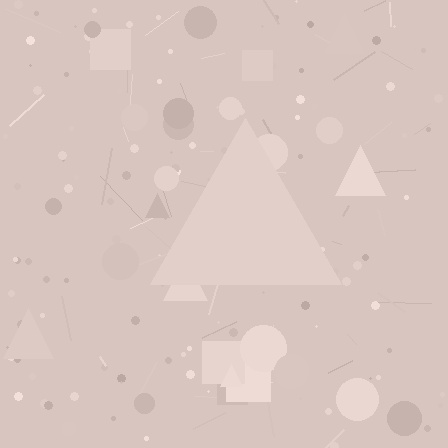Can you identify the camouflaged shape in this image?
The camouflaged shape is a triangle.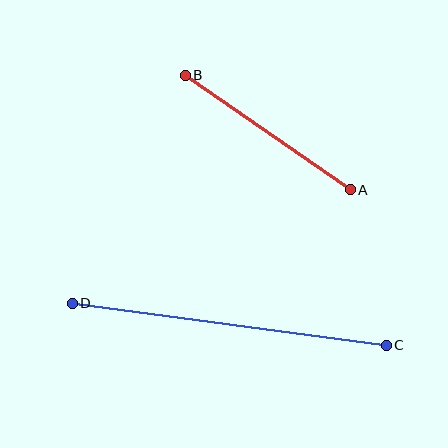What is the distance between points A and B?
The distance is approximately 201 pixels.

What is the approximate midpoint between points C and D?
The midpoint is at approximately (229, 324) pixels.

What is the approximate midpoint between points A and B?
The midpoint is at approximately (268, 133) pixels.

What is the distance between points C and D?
The distance is approximately 317 pixels.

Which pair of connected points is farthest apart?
Points C and D are farthest apart.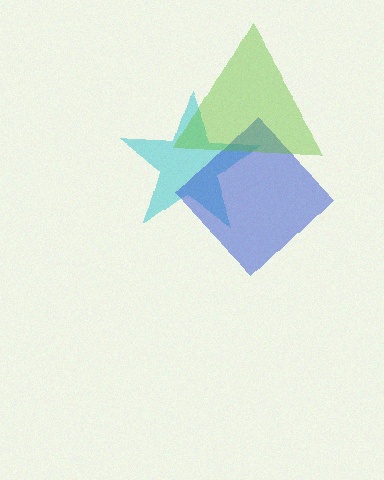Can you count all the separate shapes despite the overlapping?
Yes, there are 3 separate shapes.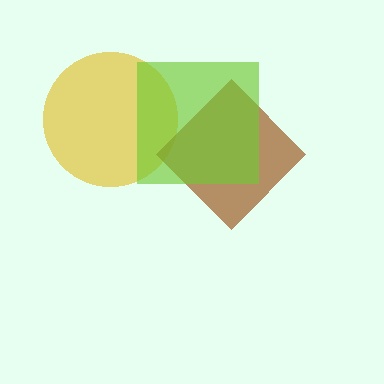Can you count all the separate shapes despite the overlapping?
Yes, there are 3 separate shapes.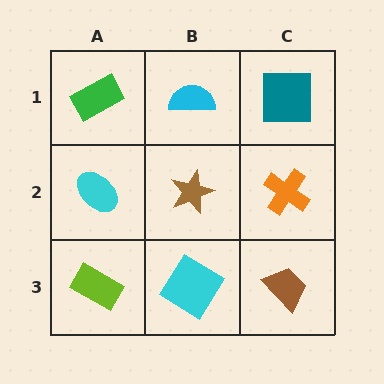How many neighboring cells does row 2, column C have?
3.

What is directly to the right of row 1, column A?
A cyan semicircle.